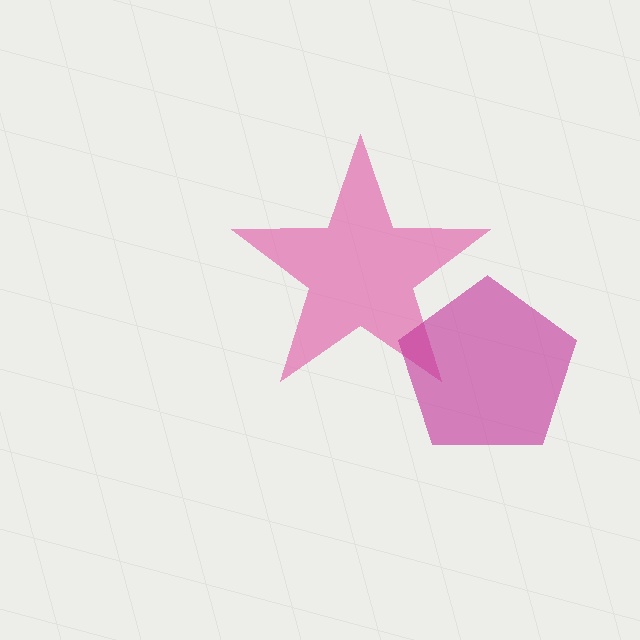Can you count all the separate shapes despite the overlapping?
Yes, there are 2 separate shapes.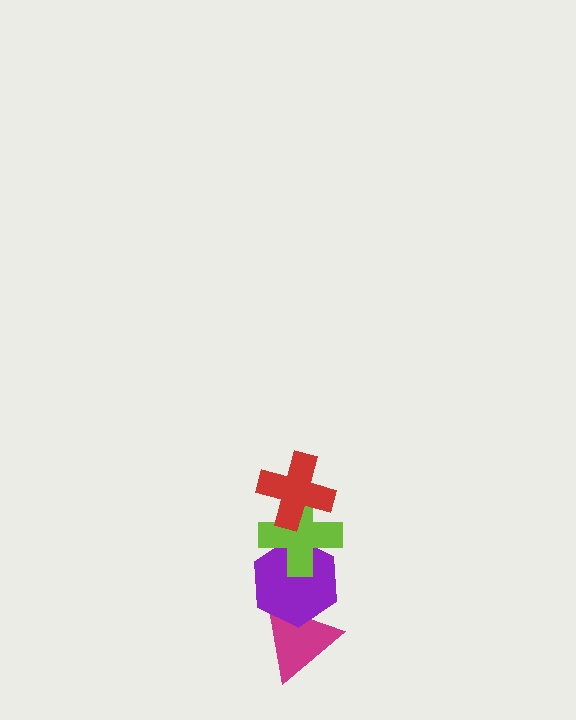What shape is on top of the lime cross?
The red cross is on top of the lime cross.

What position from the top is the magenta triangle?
The magenta triangle is 4th from the top.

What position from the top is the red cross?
The red cross is 1st from the top.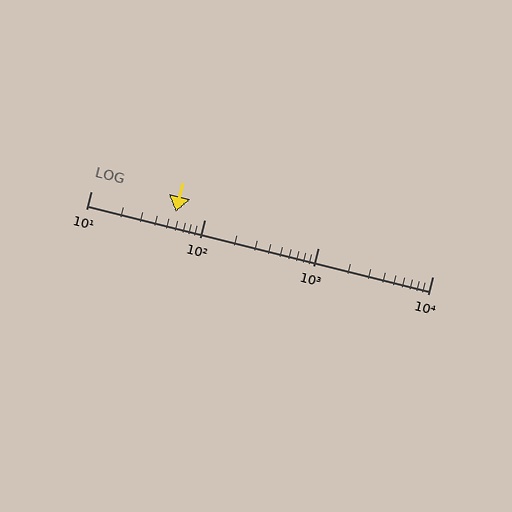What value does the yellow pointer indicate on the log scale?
The pointer indicates approximately 56.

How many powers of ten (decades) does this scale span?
The scale spans 3 decades, from 10 to 10000.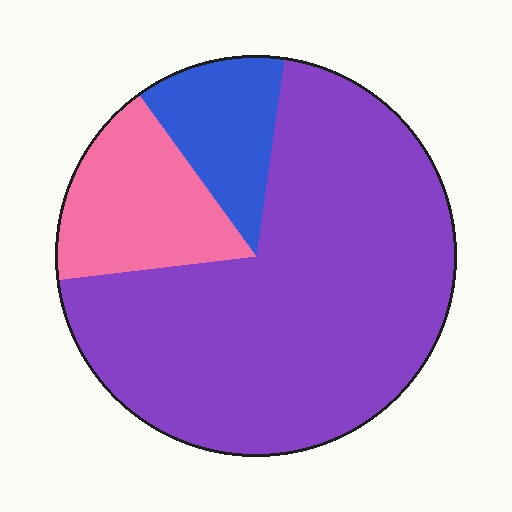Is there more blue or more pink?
Pink.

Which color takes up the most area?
Purple, at roughly 70%.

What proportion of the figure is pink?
Pink covers about 15% of the figure.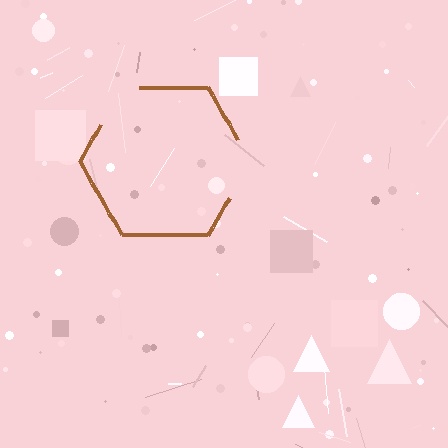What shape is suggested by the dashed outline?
The dashed outline suggests a hexagon.